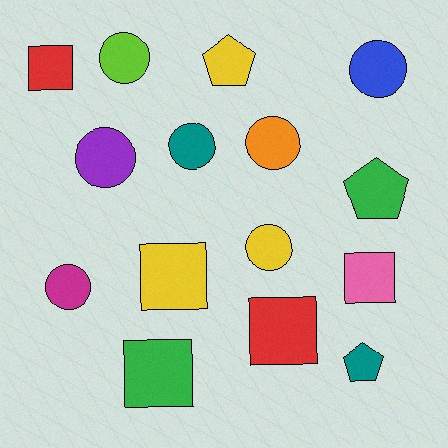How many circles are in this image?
There are 7 circles.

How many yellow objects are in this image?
There are 3 yellow objects.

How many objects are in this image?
There are 15 objects.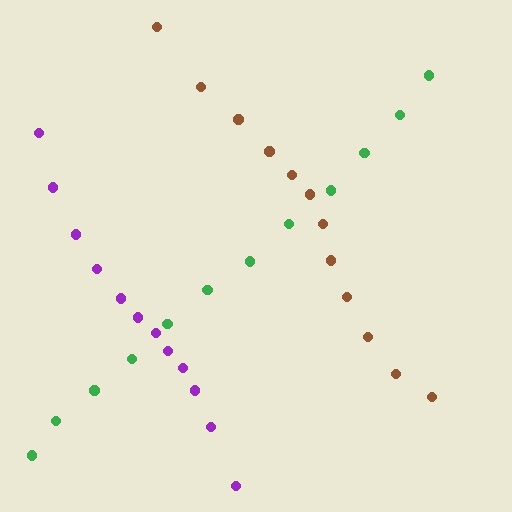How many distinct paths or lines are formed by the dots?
There are 3 distinct paths.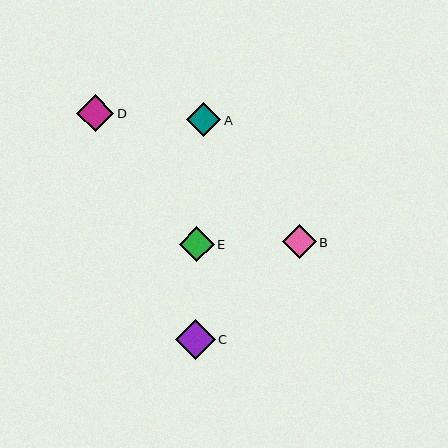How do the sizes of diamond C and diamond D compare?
Diamond C and diamond D are approximately the same size.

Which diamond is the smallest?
Diamond B is the smallest with a size of approximately 34 pixels.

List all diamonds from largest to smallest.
From largest to smallest: C, D, E, A, B.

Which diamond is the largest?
Diamond C is the largest with a size of approximately 40 pixels.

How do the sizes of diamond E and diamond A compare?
Diamond E and diamond A are approximately the same size.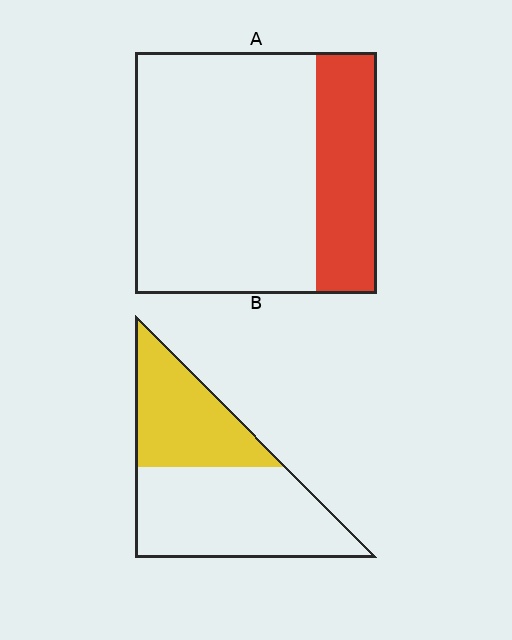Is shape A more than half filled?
No.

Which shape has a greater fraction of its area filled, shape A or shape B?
Shape B.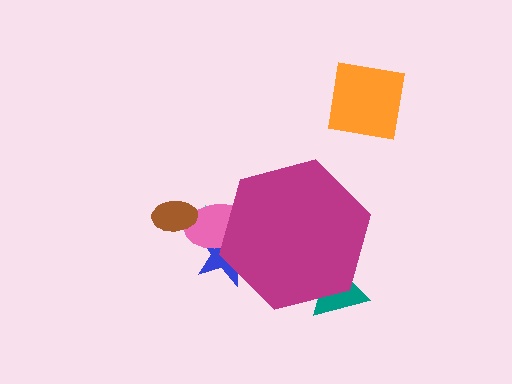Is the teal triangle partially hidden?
Yes, the teal triangle is partially hidden behind the magenta hexagon.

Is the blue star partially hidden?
Yes, the blue star is partially hidden behind the magenta hexagon.